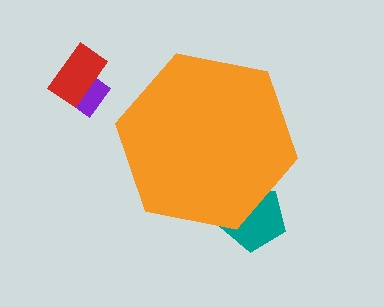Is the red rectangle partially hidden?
No, the red rectangle is fully visible.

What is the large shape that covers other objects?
An orange hexagon.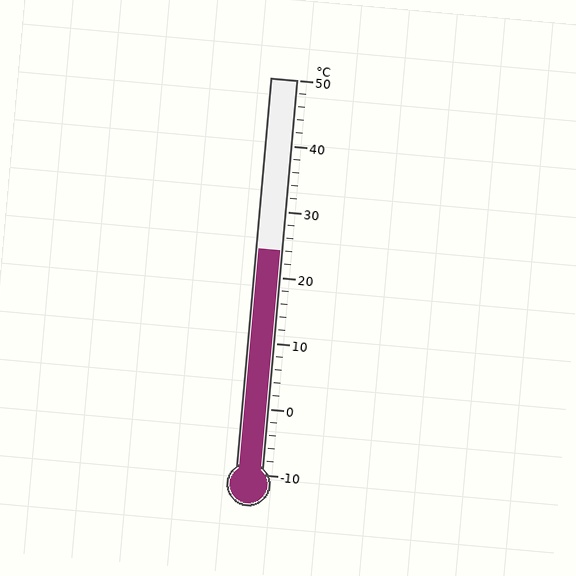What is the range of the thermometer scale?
The thermometer scale ranges from -10°C to 50°C.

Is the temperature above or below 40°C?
The temperature is below 40°C.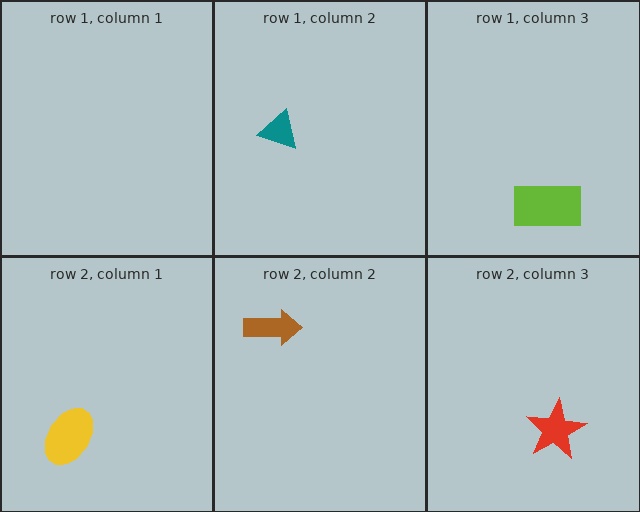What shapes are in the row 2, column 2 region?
The brown arrow.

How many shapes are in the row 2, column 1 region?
1.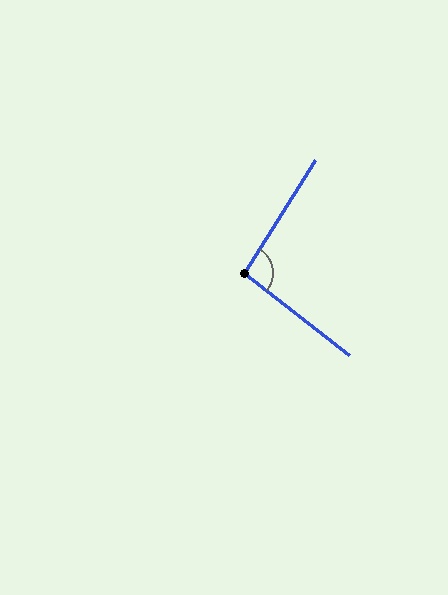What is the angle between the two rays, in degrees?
Approximately 96 degrees.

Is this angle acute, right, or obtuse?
It is obtuse.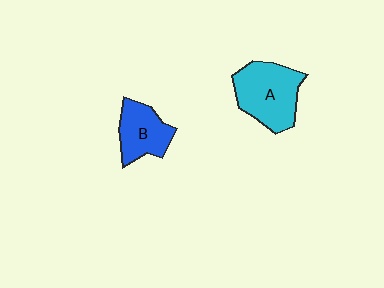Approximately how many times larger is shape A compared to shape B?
Approximately 1.4 times.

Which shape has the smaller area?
Shape B (blue).